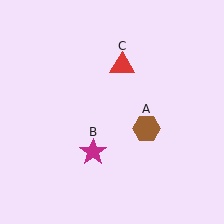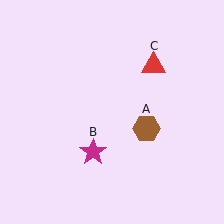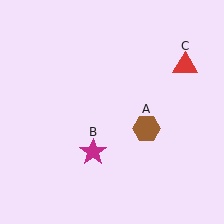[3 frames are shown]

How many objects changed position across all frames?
1 object changed position: red triangle (object C).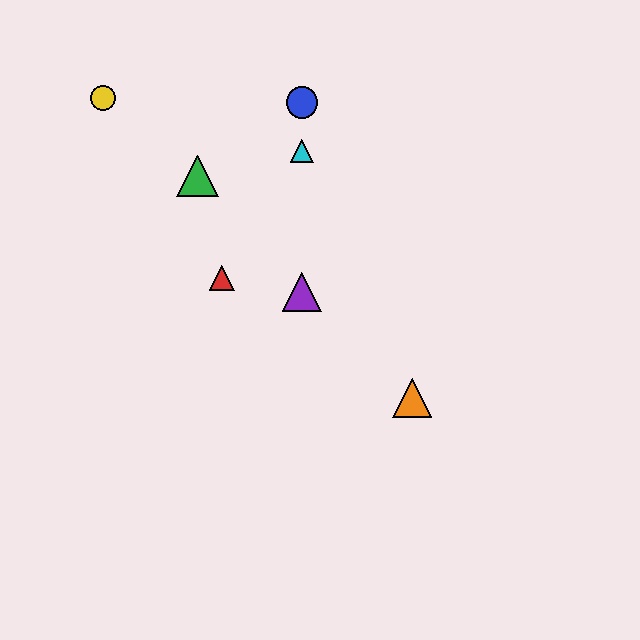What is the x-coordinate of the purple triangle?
The purple triangle is at x≈302.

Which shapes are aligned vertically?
The blue circle, the purple triangle, the cyan triangle are aligned vertically.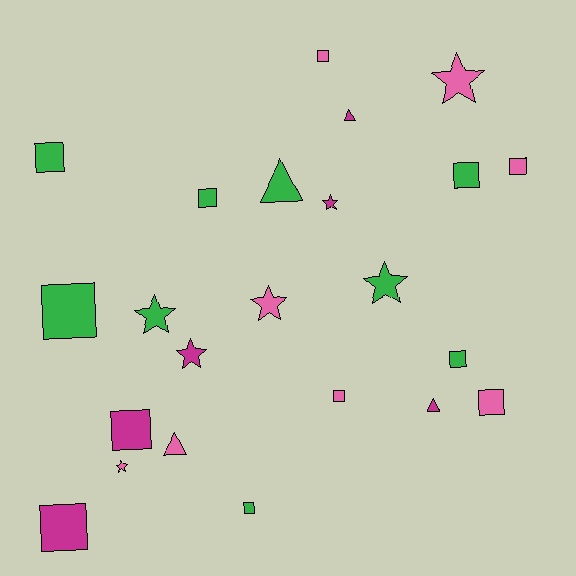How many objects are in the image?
There are 23 objects.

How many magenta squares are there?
There are 2 magenta squares.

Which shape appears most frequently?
Square, with 12 objects.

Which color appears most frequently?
Green, with 9 objects.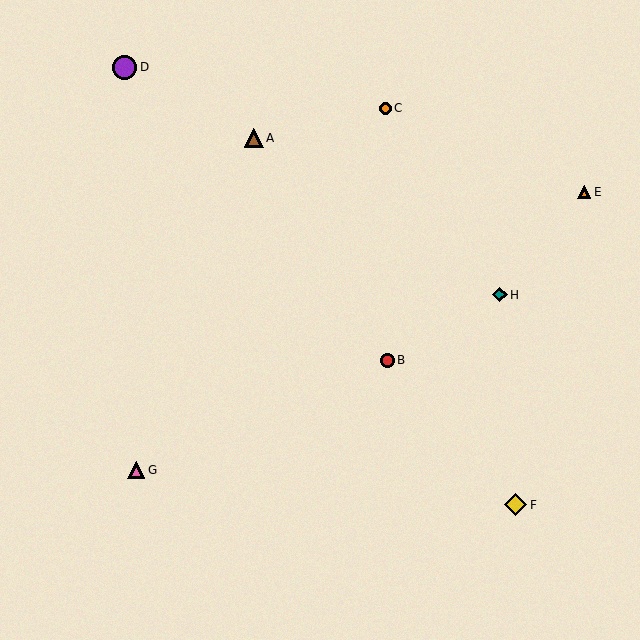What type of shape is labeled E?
Shape E is an orange triangle.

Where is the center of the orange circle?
The center of the orange circle is at (385, 108).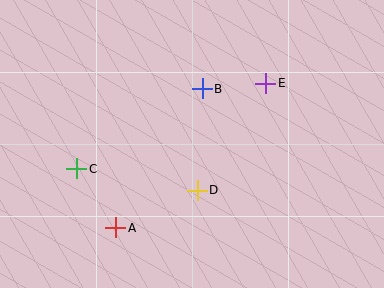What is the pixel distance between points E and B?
The distance between E and B is 64 pixels.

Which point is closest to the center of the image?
Point D at (197, 190) is closest to the center.